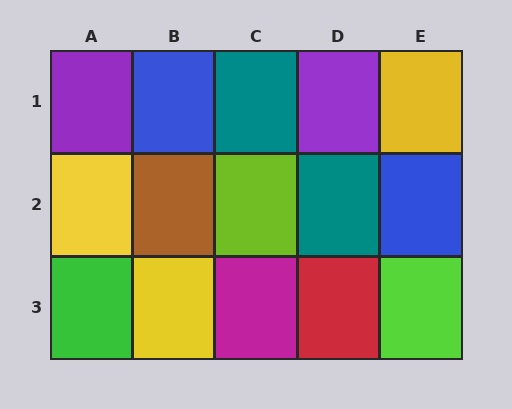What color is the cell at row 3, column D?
Red.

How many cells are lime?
2 cells are lime.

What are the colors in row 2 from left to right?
Yellow, brown, lime, teal, blue.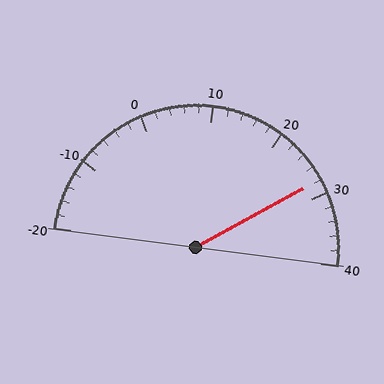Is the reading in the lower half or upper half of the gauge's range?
The reading is in the upper half of the range (-20 to 40).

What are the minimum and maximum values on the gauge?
The gauge ranges from -20 to 40.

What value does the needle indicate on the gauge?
The needle indicates approximately 28.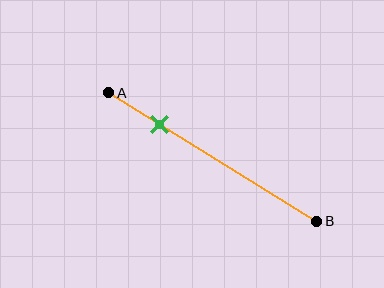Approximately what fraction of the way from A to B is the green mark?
The green mark is approximately 25% of the way from A to B.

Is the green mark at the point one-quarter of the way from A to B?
Yes, the mark is approximately at the one-quarter point.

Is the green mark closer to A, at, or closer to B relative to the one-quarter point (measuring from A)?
The green mark is approximately at the one-quarter point of segment AB.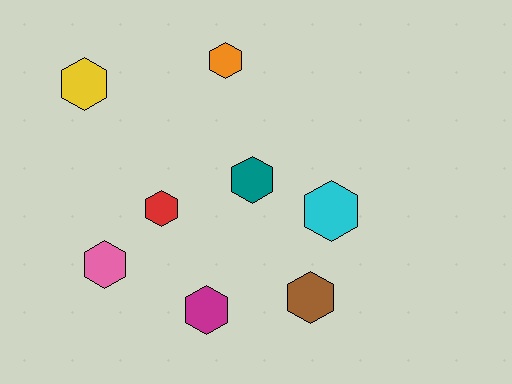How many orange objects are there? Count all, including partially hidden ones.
There is 1 orange object.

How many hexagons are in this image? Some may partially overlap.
There are 8 hexagons.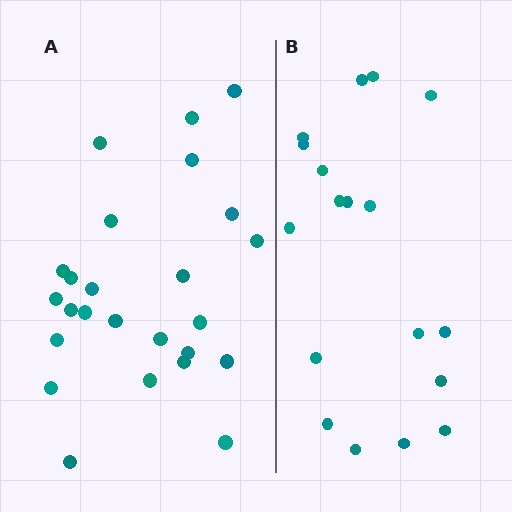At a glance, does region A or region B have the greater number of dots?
Region A (the left region) has more dots.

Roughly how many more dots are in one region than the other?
Region A has roughly 8 or so more dots than region B.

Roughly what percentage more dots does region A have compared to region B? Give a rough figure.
About 40% more.